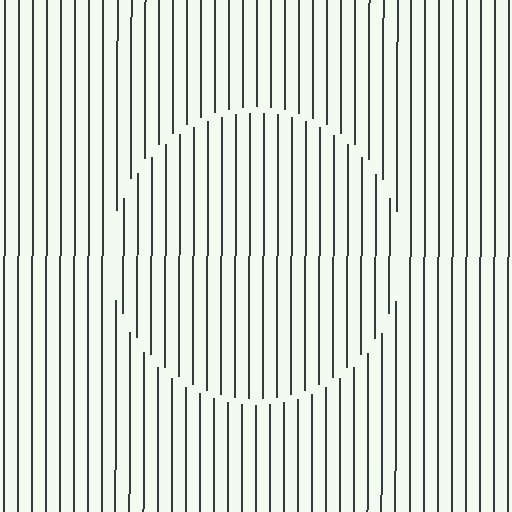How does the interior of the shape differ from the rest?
The interior of the shape contains the same grating, shifted by half a period — the contour is defined by the phase discontinuity where line-ends from the inner and outer gratings abut.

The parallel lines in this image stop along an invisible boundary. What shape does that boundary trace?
An illusory circle. The interior of the shape contains the same grating, shifted by half a period — the contour is defined by the phase discontinuity where line-ends from the inner and outer gratings abut.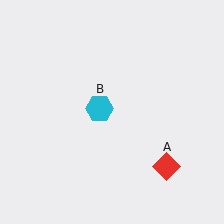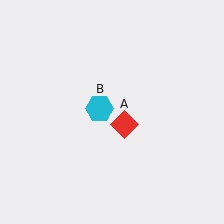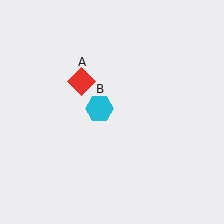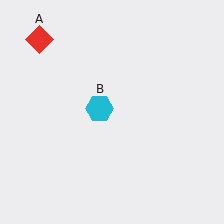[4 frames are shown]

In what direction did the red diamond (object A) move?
The red diamond (object A) moved up and to the left.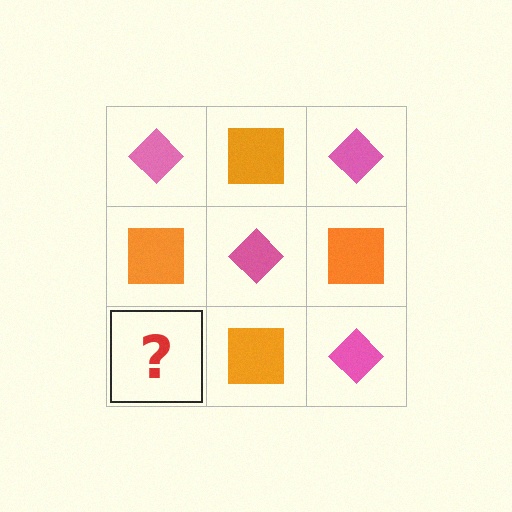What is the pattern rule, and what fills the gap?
The rule is that it alternates pink diamond and orange square in a checkerboard pattern. The gap should be filled with a pink diamond.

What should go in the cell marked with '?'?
The missing cell should contain a pink diamond.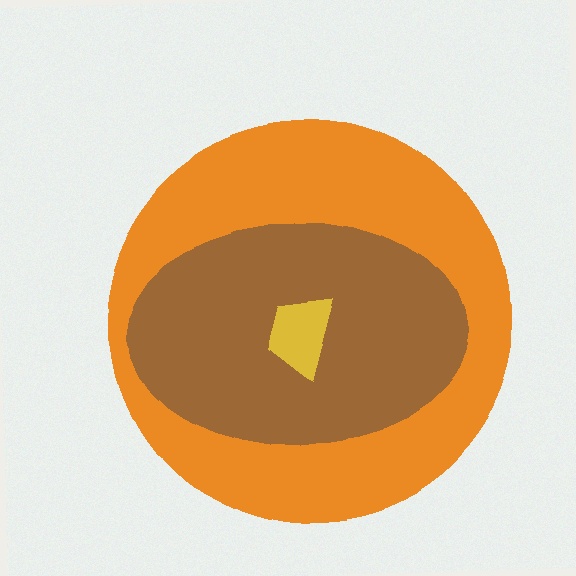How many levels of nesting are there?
3.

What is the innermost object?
The yellow trapezoid.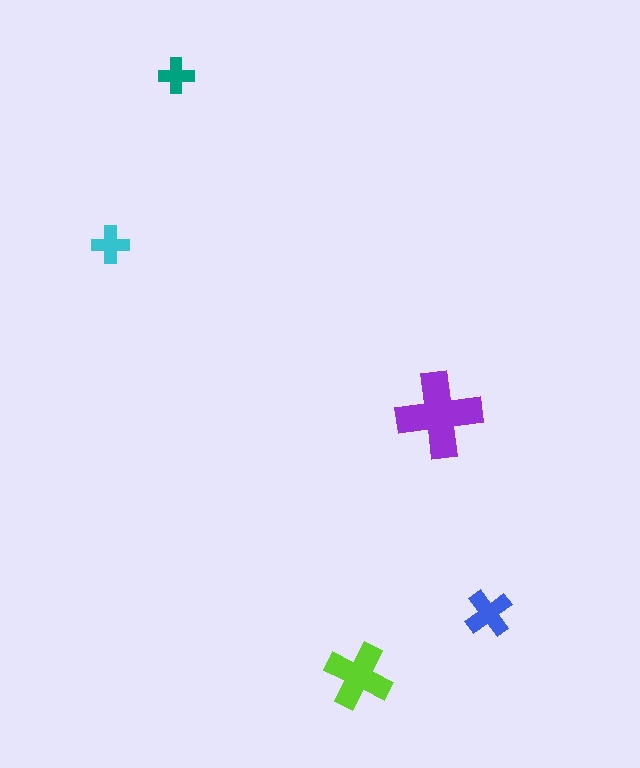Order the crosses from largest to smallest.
the purple one, the lime one, the blue one, the cyan one, the teal one.